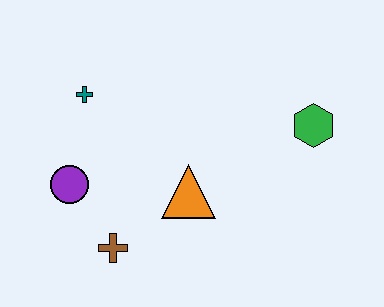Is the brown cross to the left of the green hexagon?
Yes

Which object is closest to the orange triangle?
The brown cross is closest to the orange triangle.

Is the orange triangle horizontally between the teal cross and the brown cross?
No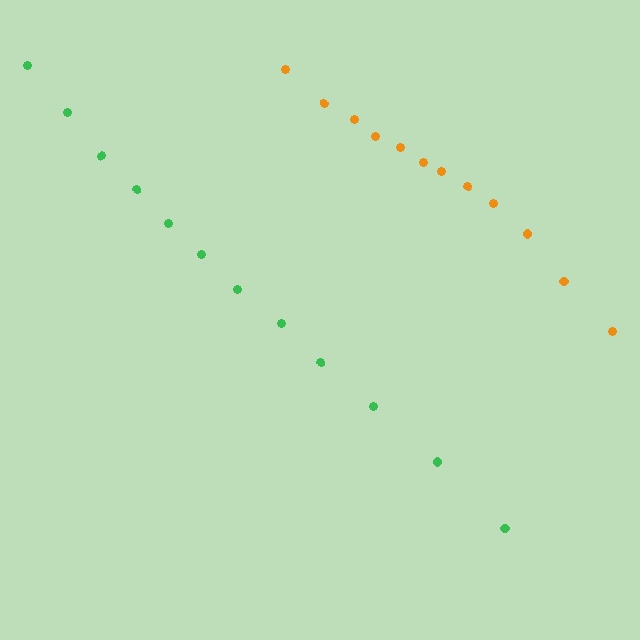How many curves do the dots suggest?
There are 2 distinct paths.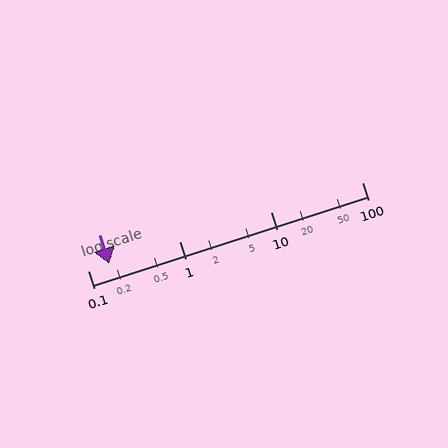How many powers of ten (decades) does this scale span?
The scale spans 3 decades, from 0.1 to 100.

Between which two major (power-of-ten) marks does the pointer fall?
The pointer is between 0.1 and 1.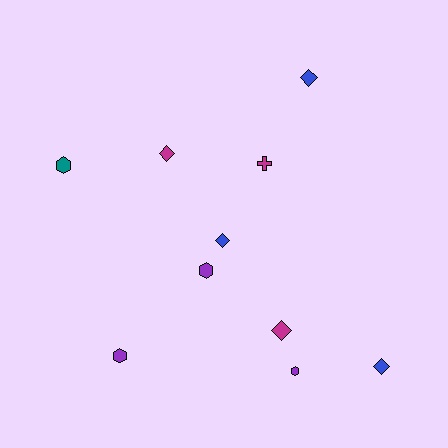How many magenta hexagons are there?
There are no magenta hexagons.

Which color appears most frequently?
Purple, with 3 objects.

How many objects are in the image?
There are 10 objects.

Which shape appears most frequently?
Diamond, with 5 objects.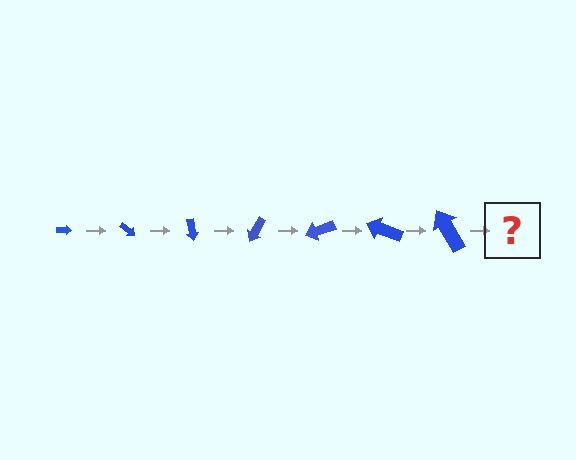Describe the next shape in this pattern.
It should be an arrow, larger than the previous one and rotated 280 degrees from the start.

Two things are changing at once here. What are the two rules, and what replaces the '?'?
The two rules are that the arrow grows larger each step and it rotates 40 degrees each step. The '?' should be an arrow, larger than the previous one and rotated 280 degrees from the start.